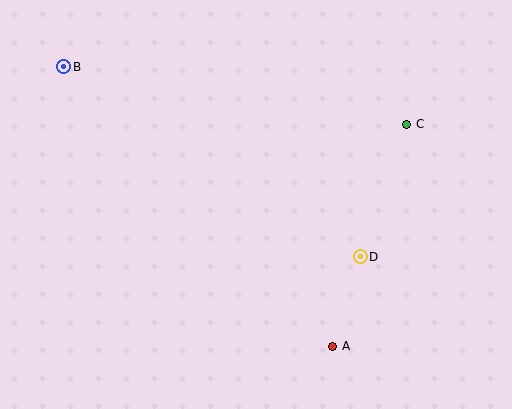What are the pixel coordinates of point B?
Point B is at (64, 67).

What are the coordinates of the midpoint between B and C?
The midpoint between B and C is at (235, 95).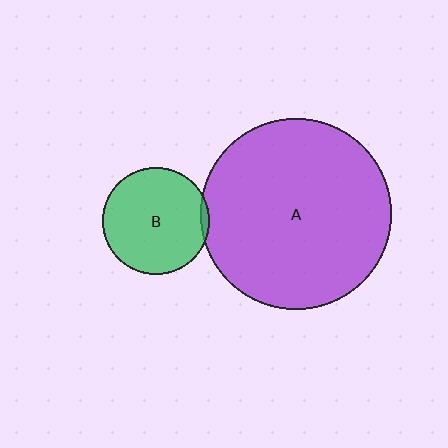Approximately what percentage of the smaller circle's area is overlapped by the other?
Approximately 5%.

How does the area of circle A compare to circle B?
Approximately 3.2 times.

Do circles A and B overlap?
Yes.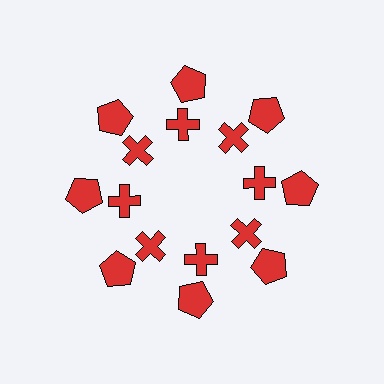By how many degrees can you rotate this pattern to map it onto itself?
The pattern maps onto itself every 45 degrees of rotation.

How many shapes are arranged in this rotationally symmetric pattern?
There are 16 shapes, arranged in 8 groups of 2.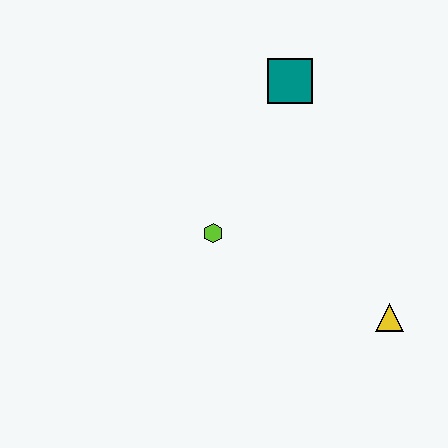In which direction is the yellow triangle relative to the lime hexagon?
The yellow triangle is to the right of the lime hexagon.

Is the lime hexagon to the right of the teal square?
No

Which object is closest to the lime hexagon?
The teal square is closest to the lime hexagon.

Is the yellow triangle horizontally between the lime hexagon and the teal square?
No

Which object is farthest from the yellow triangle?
The teal square is farthest from the yellow triangle.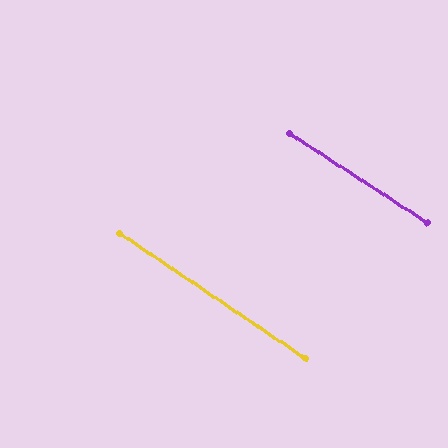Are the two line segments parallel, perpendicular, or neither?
Parallel — their directions differ by only 1.2°.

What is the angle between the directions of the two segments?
Approximately 1 degree.